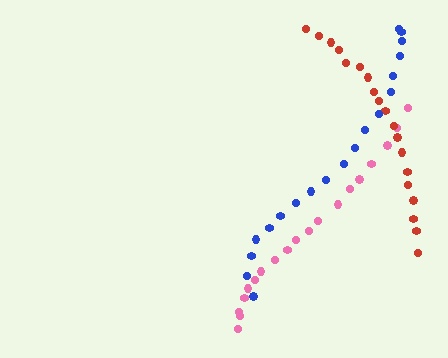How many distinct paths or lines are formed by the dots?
There are 3 distinct paths.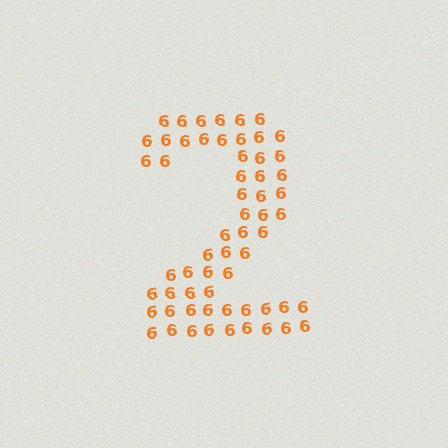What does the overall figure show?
The overall figure shows the digit 2.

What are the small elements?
The small elements are digit 6's.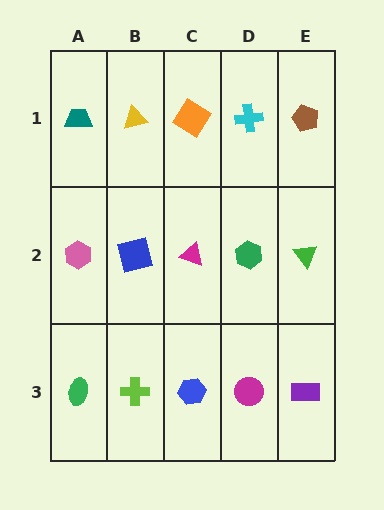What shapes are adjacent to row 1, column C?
A magenta triangle (row 2, column C), a yellow triangle (row 1, column B), a cyan cross (row 1, column D).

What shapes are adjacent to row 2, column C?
An orange diamond (row 1, column C), a blue hexagon (row 3, column C), a blue square (row 2, column B), a green hexagon (row 2, column D).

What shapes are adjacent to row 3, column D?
A green hexagon (row 2, column D), a blue hexagon (row 3, column C), a purple rectangle (row 3, column E).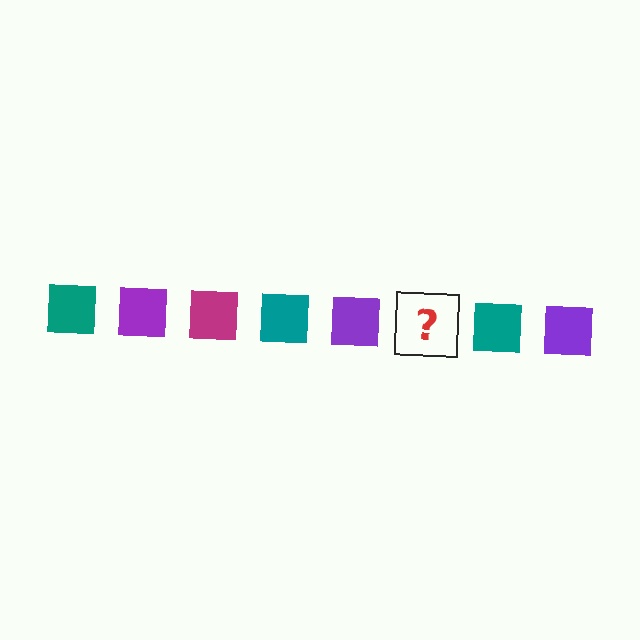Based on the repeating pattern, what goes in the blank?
The blank should be a magenta square.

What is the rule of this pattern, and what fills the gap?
The rule is that the pattern cycles through teal, purple, magenta squares. The gap should be filled with a magenta square.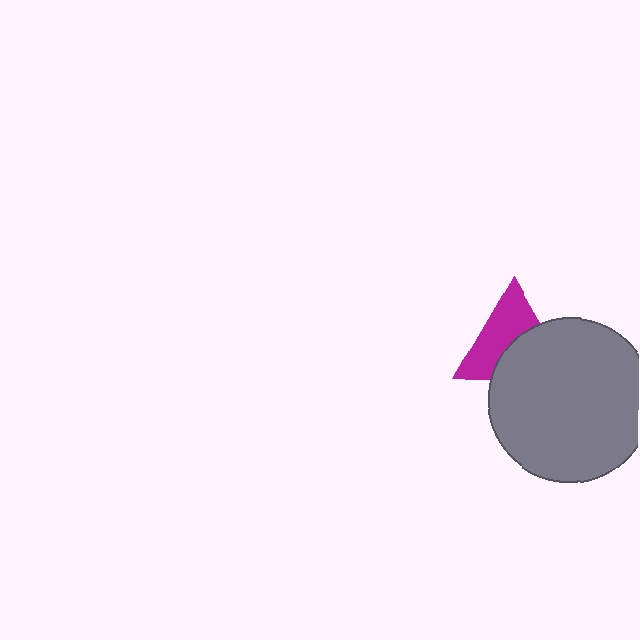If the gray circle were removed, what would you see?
You would see the complete magenta triangle.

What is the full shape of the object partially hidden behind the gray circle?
The partially hidden object is a magenta triangle.